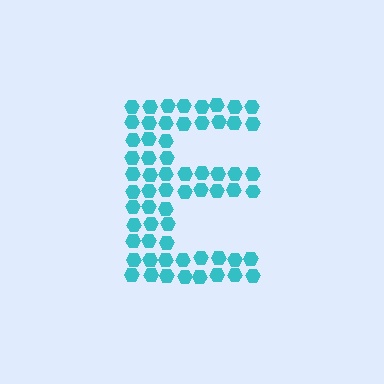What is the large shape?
The large shape is the letter E.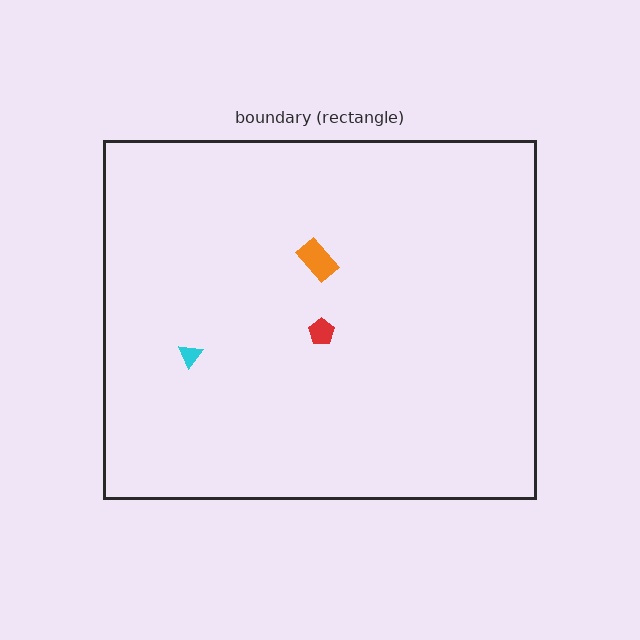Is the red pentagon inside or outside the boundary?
Inside.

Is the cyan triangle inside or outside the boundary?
Inside.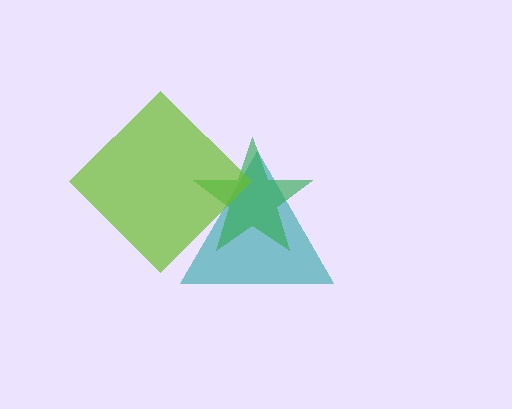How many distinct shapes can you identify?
There are 3 distinct shapes: a teal triangle, a green star, a lime diamond.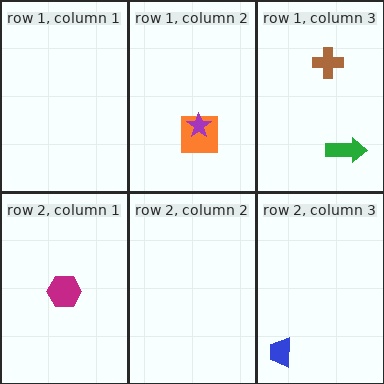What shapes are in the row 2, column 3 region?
The blue trapezoid.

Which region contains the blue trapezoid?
The row 2, column 3 region.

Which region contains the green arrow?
The row 1, column 3 region.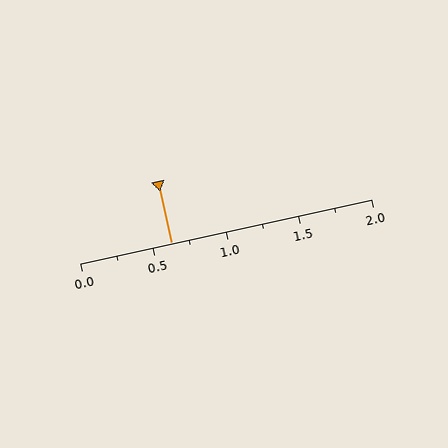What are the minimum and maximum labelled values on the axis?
The axis runs from 0.0 to 2.0.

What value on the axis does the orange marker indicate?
The marker indicates approximately 0.62.